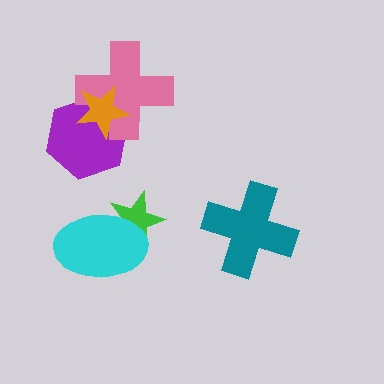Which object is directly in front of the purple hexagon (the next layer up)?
The pink cross is directly in front of the purple hexagon.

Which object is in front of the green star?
The cyan ellipse is in front of the green star.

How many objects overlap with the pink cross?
2 objects overlap with the pink cross.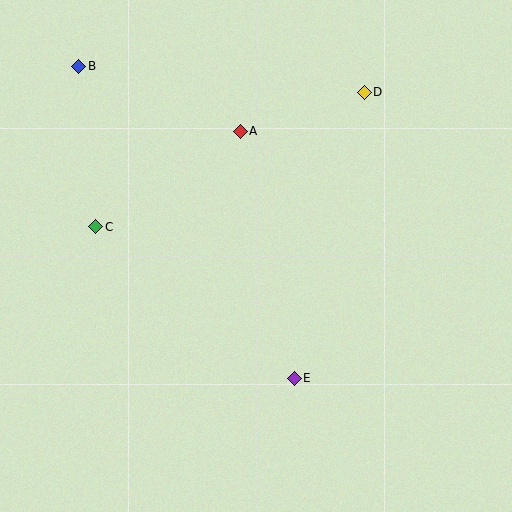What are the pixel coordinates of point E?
Point E is at (294, 378).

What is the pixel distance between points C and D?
The distance between C and D is 300 pixels.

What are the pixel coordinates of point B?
Point B is at (79, 66).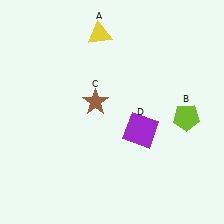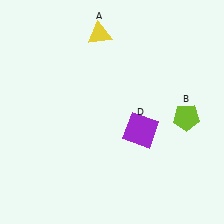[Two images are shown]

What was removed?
The brown star (C) was removed in Image 2.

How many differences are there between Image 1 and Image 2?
There is 1 difference between the two images.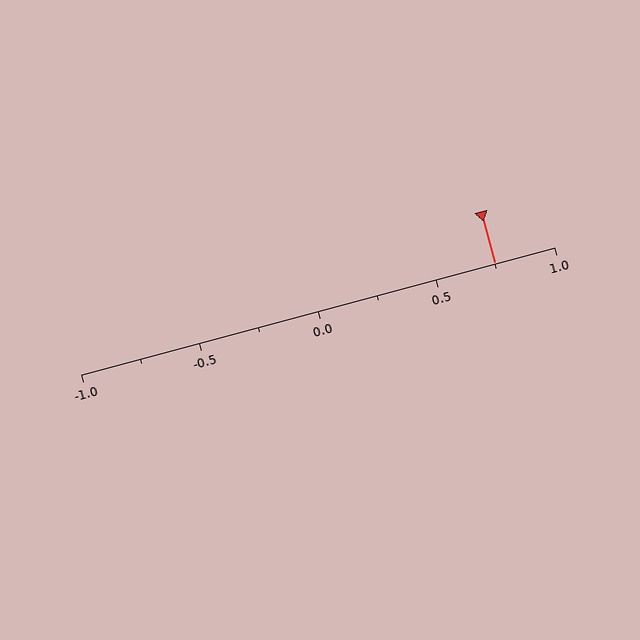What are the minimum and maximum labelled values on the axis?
The axis runs from -1.0 to 1.0.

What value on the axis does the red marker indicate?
The marker indicates approximately 0.75.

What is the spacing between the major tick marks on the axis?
The major ticks are spaced 0.5 apart.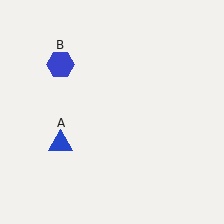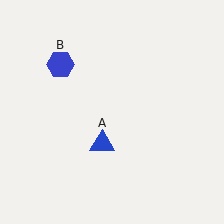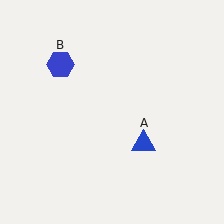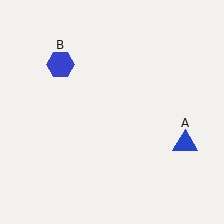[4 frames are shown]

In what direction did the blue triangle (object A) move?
The blue triangle (object A) moved right.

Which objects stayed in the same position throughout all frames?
Blue hexagon (object B) remained stationary.